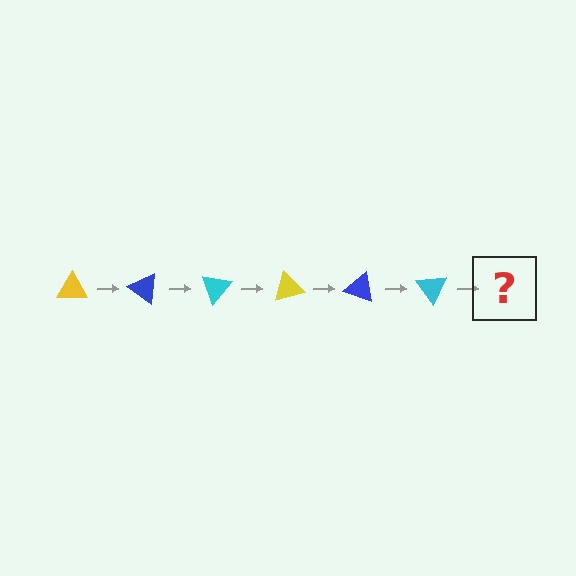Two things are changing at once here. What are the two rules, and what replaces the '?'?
The two rules are that it rotates 35 degrees each step and the color cycles through yellow, blue, and cyan. The '?' should be a yellow triangle, rotated 210 degrees from the start.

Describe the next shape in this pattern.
It should be a yellow triangle, rotated 210 degrees from the start.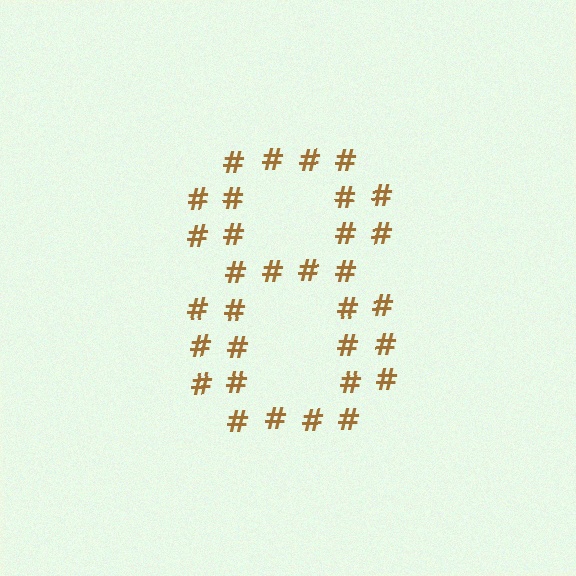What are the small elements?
The small elements are hash symbols.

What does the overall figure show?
The overall figure shows the digit 8.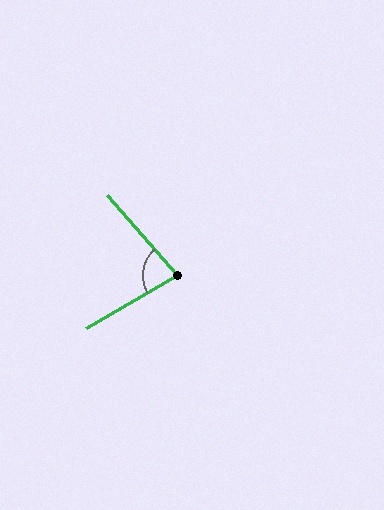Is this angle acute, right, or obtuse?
It is acute.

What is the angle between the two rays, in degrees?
Approximately 80 degrees.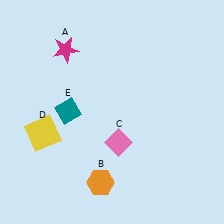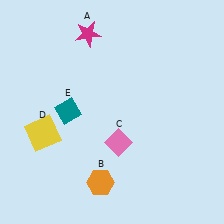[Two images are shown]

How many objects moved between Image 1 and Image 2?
1 object moved between the two images.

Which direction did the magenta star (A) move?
The magenta star (A) moved right.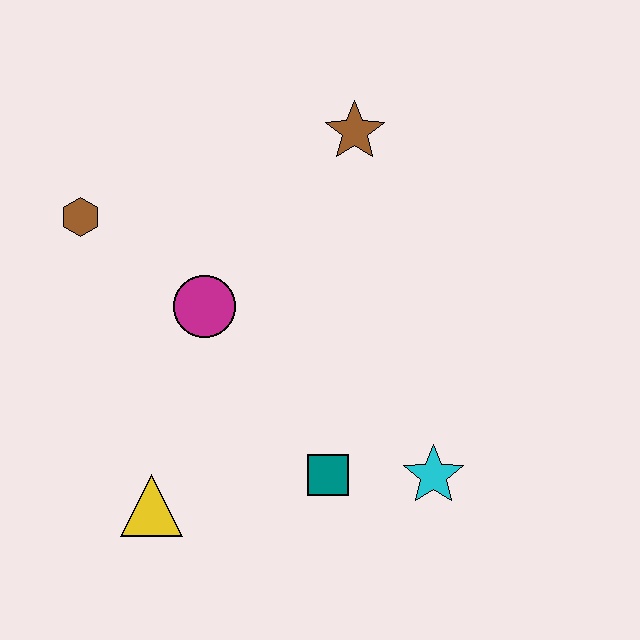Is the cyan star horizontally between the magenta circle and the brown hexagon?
No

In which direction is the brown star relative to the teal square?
The brown star is above the teal square.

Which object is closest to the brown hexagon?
The magenta circle is closest to the brown hexagon.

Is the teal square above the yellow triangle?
Yes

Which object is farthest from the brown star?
The yellow triangle is farthest from the brown star.